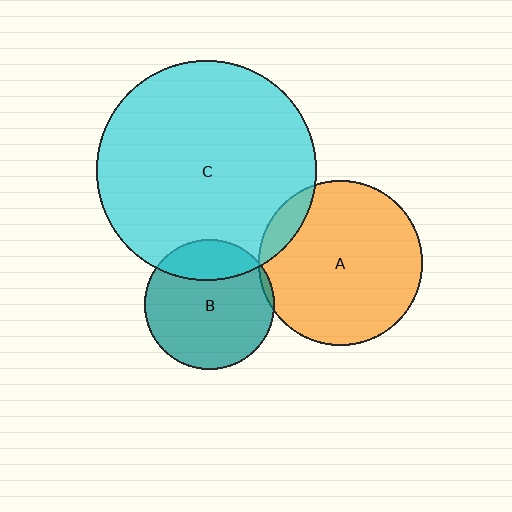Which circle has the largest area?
Circle C (cyan).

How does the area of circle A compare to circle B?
Approximately 1.6 times.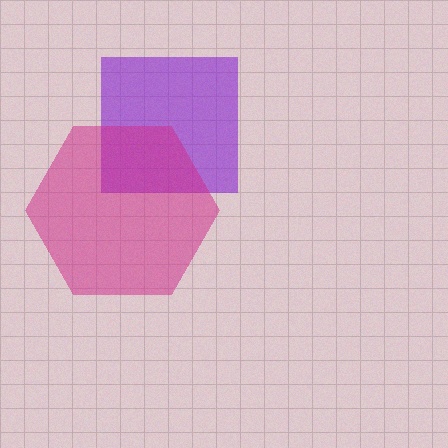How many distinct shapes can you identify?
There are 2 distinct shapes: a purple square, a magenta hexagon.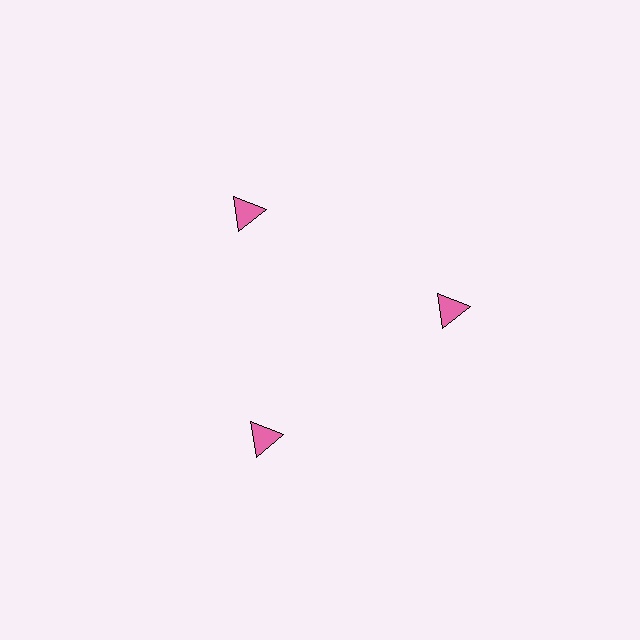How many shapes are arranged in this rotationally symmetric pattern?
There are 3 shapes, arranged in 3 groups of 1.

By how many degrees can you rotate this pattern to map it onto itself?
The pattern maps onto itself every 120 degrees of rotation.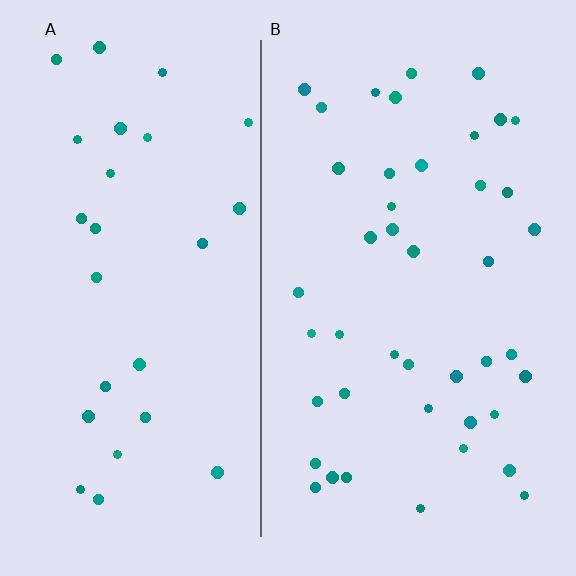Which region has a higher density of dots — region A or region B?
B (the right).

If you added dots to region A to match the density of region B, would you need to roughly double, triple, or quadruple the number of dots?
Approximately double.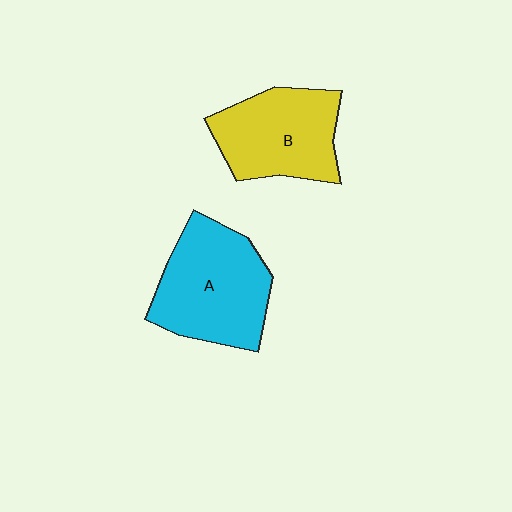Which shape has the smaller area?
Shape B (yellow).